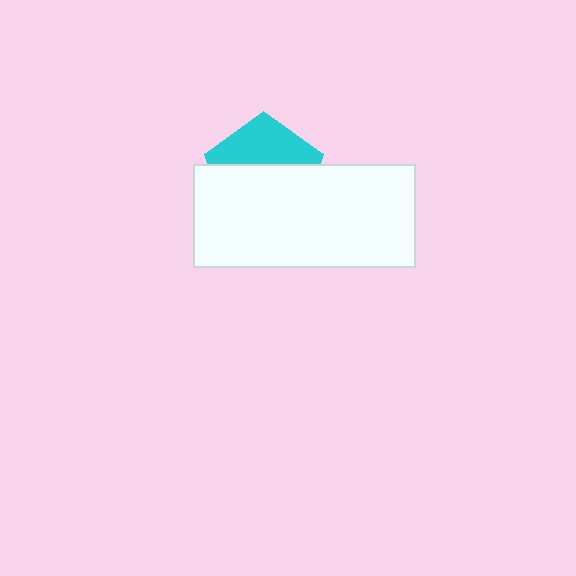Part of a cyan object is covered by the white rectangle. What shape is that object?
It is a pentagon.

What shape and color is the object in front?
The object in front is a white rectangle.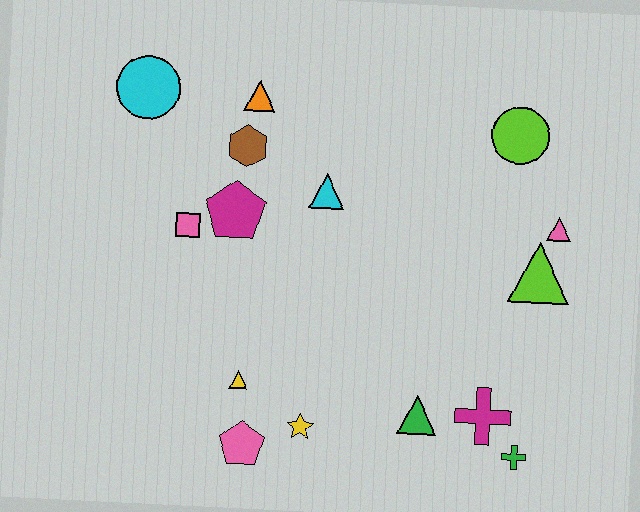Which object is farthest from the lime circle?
The pink pentagon is farthest from the lime circle.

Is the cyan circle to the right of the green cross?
No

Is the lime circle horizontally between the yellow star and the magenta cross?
No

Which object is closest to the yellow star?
The pink pentagon is closest to the yellow star.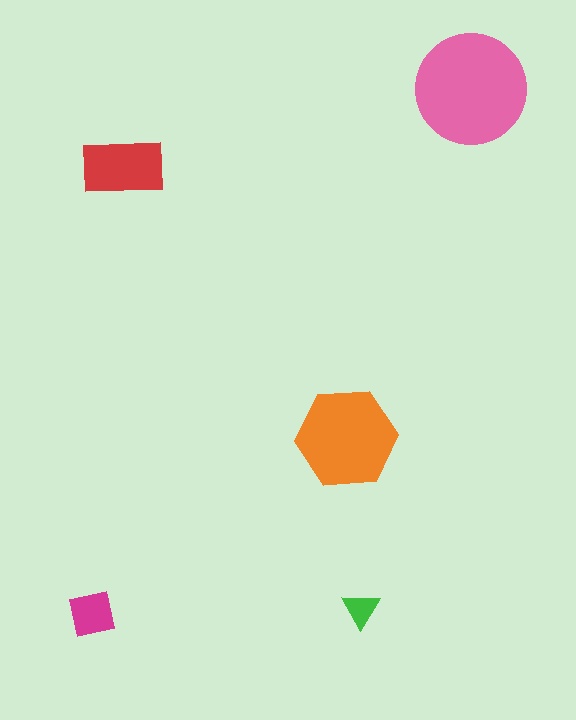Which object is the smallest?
The green triangle.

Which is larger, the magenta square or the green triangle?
The magenta square.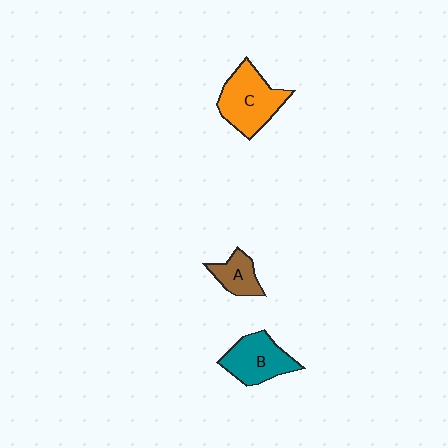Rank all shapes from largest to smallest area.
From largest to smallest: C (orange), B (teal), A (brown).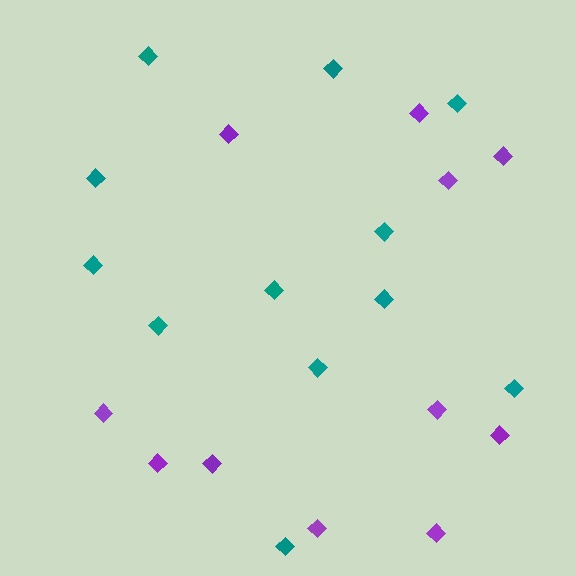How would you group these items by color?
There are 2 groups: one group of purple diamonds (11) and one group of teal diamonds (12).